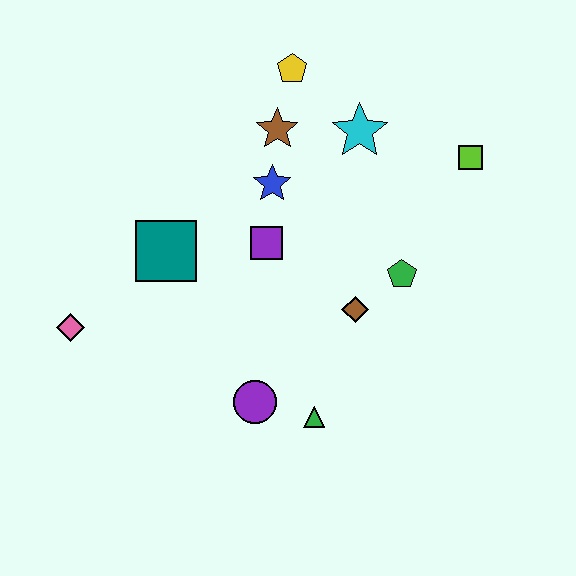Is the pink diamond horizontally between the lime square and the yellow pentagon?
No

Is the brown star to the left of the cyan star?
Yes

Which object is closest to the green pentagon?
The brown diamond is closest to the green pentagon.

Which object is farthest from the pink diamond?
The lime square is farthest from the pink diamond.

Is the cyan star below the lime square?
No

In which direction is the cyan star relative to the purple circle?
The cyan star is above the purple circle.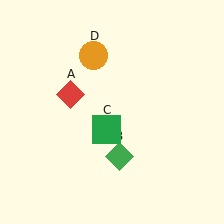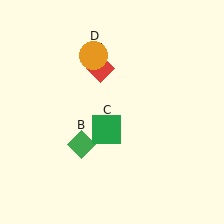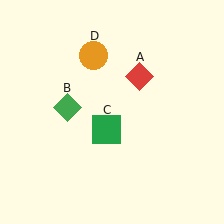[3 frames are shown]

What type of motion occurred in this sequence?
The red diamond (object A), green diamond (object B) rotated clockwise around the center of the scene.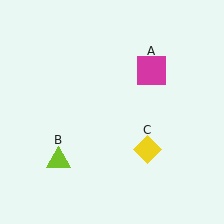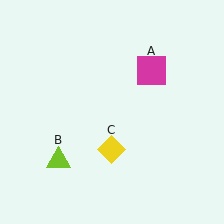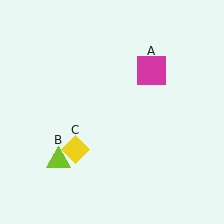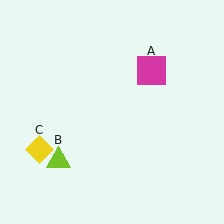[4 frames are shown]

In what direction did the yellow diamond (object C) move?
The yellow diamond (object C) moved left.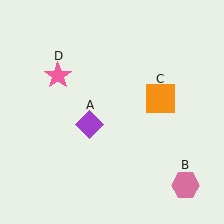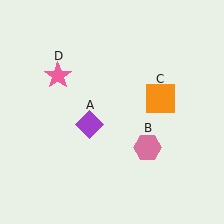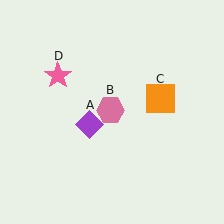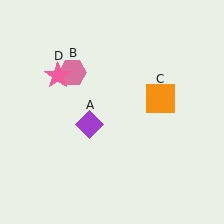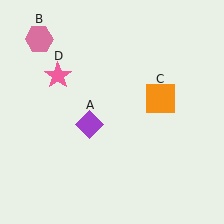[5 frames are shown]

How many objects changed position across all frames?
1 object changed position: pink hexagon (object B).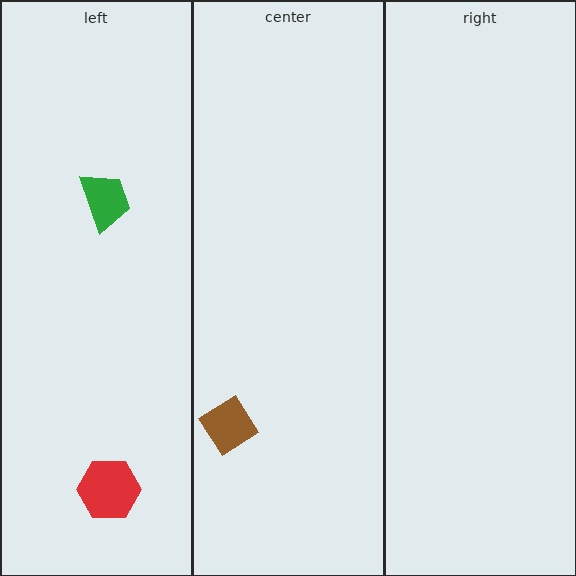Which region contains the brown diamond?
The center region.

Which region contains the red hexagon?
The left region.